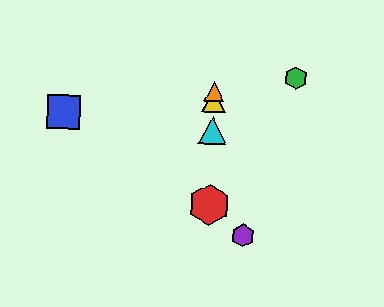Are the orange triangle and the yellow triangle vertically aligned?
Yes, both are at x≈214.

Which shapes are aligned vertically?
The red hexagon, the yellow triangle, the orange triangle, the cyan triangle are aligned vertically.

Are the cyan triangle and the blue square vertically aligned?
No, the cyan triangle is at x≈212 and the blue square is at x≈64.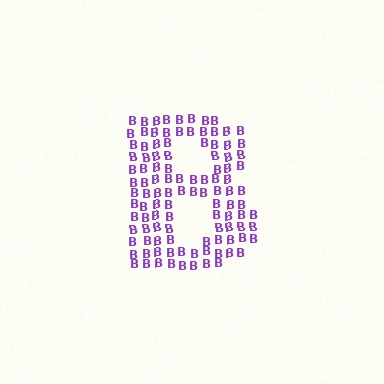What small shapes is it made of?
It is made of small letter B's.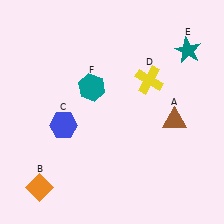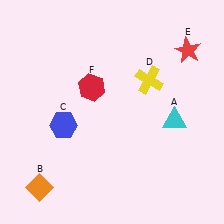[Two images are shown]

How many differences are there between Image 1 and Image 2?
There are 3 differences between the two images.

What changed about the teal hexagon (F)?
In Image 1, F is teal. In Image 2, it changed to red.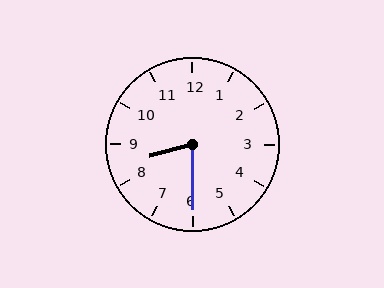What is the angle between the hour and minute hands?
Approximately 75 degrees.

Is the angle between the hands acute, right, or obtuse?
It is acute.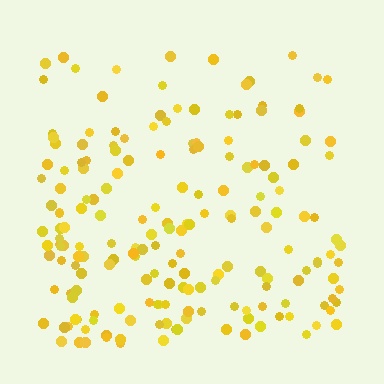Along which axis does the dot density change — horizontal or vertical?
Vertical.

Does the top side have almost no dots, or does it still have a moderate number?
Still a moderate number, just noticeably fewer than the bottom.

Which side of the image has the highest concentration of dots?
The bottom.